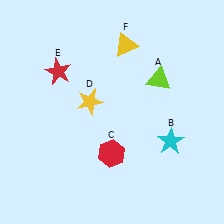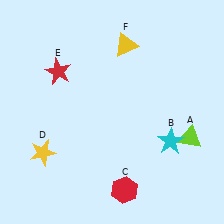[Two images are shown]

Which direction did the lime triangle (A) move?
The lime triangle (A) moved down.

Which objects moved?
The objects that moved are: the lime triangle (A), the red hexagon (C), the yellow star (D).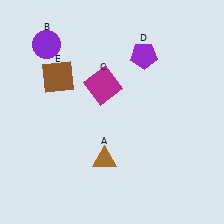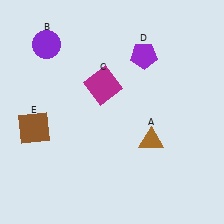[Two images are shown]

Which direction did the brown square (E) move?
The brown square (E) moved down.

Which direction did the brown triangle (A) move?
The brown triangle (A) moved right.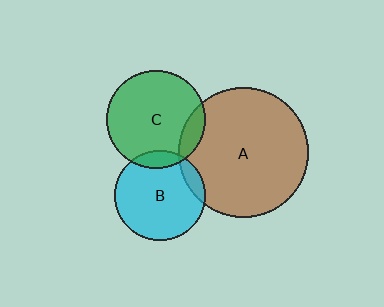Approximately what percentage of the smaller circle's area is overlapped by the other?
Approximately 10%.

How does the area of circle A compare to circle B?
Approximately 2.0 times.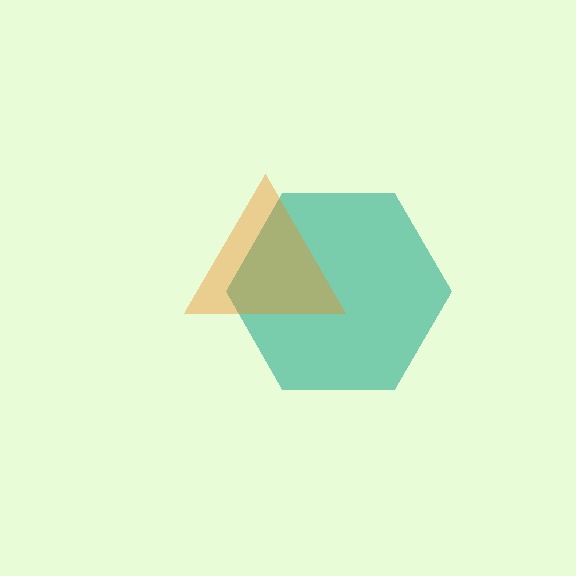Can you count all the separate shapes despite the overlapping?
Yes, there are 2 separate shapes.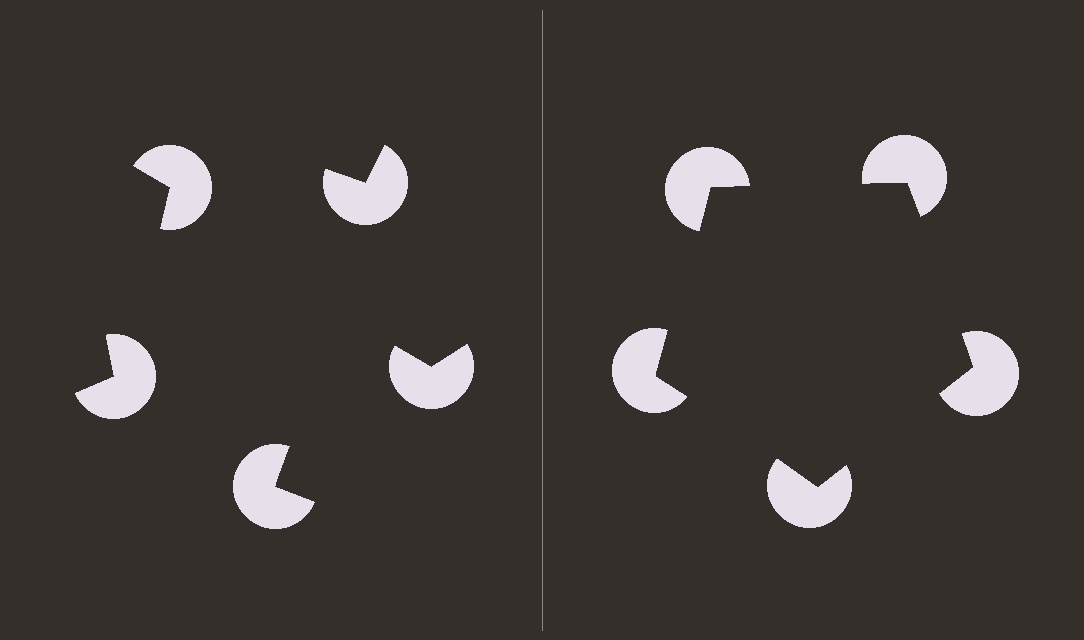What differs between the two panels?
The pac-man discs are positioned identically on both sides; only the wedge orientations differ. On the right they align to a pentagon; on the left they are misaligned.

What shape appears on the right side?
An illusory pentagon.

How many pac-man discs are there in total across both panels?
10 — 5 on each side.